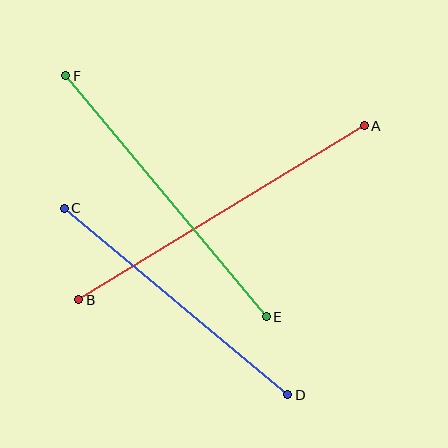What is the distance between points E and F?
The distance is approximately 313 pixels.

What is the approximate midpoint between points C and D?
The midpoint is at approximately (176, 301) pixels.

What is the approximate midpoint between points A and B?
The midpoint is at approximately (222, 213) pixels.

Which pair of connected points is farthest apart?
Points A and B are farthest apart.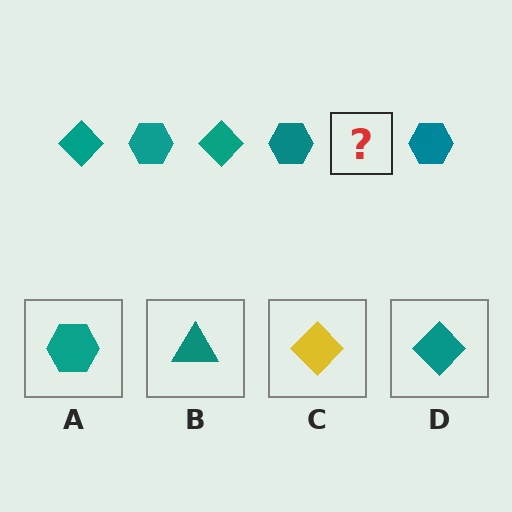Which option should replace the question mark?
Option D.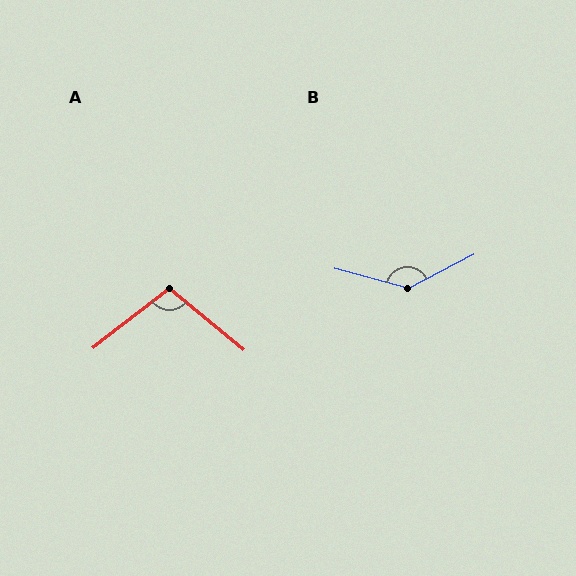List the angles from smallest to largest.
A (102°), B (137°).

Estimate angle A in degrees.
Approximately 102 degrees.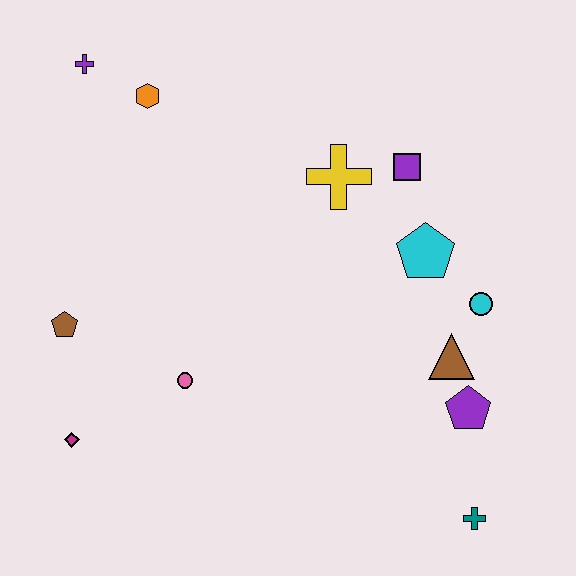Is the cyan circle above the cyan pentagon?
No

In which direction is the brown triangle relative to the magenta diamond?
The brown triangle is to the right of the magenta diamond.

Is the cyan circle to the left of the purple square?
No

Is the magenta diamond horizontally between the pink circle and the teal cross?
No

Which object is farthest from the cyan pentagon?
The magenta diamond is farthest from the cyan pentagon.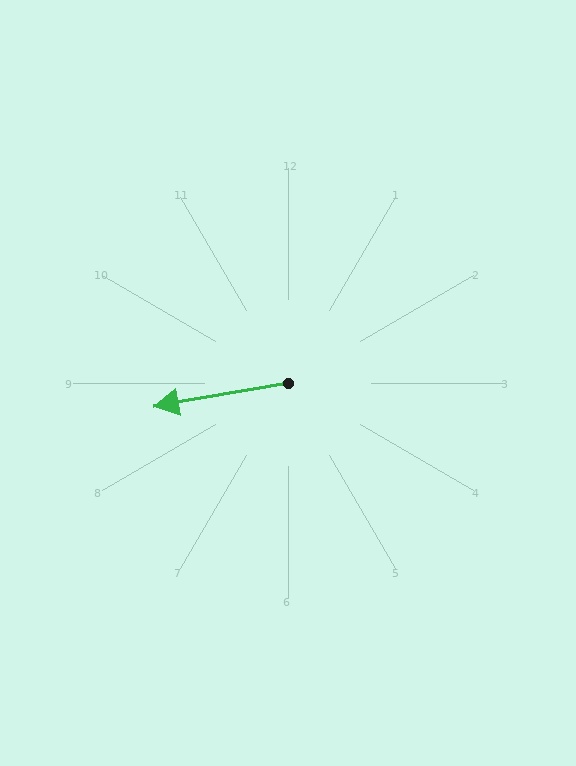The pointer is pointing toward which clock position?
Roughly 9 o'clock.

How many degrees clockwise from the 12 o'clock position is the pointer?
Approximately 260 degrees.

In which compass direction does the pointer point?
West.